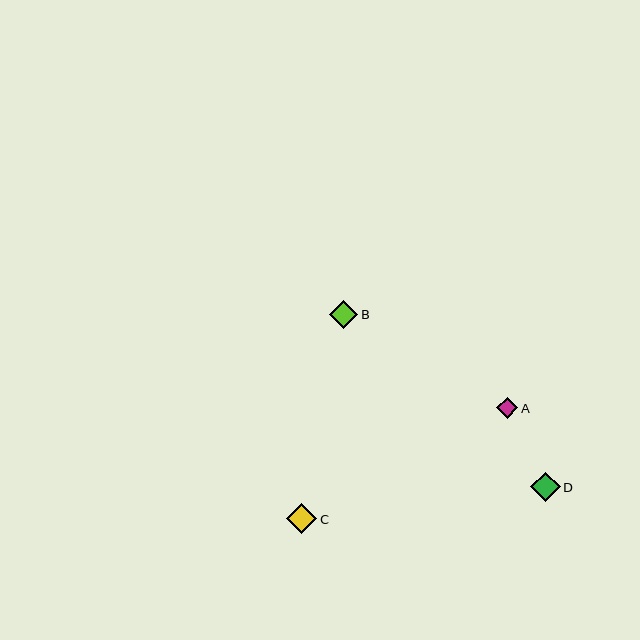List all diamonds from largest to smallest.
From largest to smallest: C, D, B, A.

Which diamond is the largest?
Diamond C is the largest with a size of approximately 30 pixels.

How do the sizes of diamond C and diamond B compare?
Diamond C and diamond B are approximately the same size.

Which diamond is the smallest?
Diamond A is the smallest with a size of approximately 21 pixels.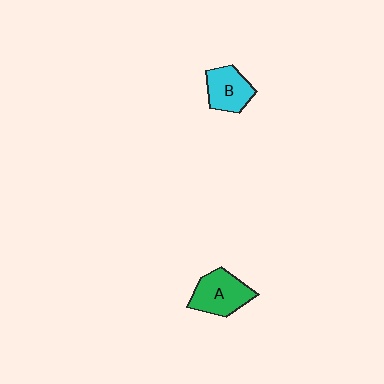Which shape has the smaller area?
Shape B (cyan).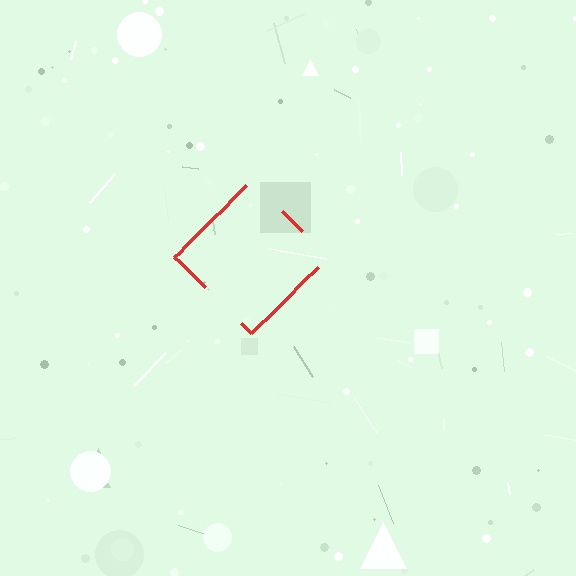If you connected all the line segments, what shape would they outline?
They would outline a diamond.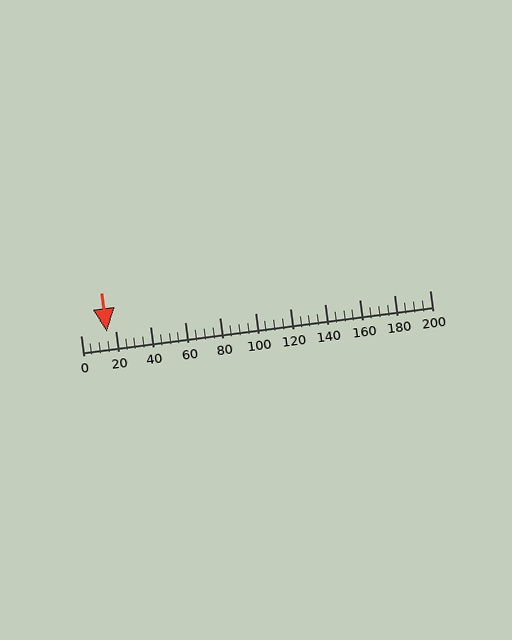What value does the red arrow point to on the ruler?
The red arrow points to approximately 15.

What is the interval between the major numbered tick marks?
The major tick marks are spaced 20 units apart.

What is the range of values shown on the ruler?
The ruler shows values from 0 to 200.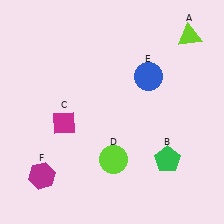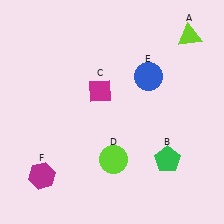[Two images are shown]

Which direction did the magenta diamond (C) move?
The magenta diamond (C) moved right.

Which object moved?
The magenta diamond (C) moved right.